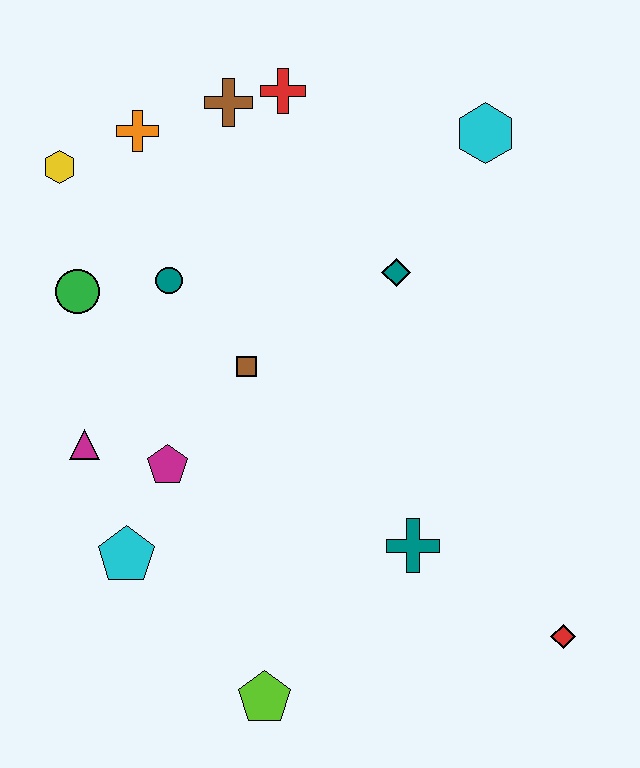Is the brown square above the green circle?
No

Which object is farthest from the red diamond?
The yellow hexagon is farthest from the red diamond.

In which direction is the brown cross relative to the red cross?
The brown cross is to the left of the red cross.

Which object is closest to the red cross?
The brown cross is closest to the red cross.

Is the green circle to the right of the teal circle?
No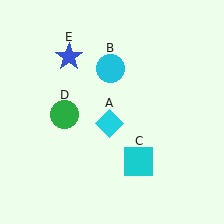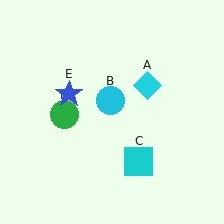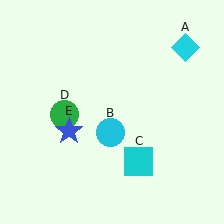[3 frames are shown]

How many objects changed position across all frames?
3 objects changed position: cyan diamond (object A), cyan circle (object B), blue star (object E).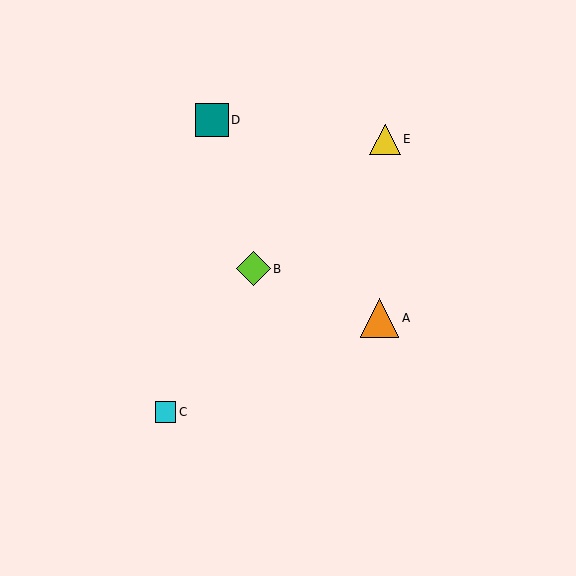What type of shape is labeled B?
Shape B is a lime diamond.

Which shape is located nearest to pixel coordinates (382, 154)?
The yellow triangle (labeled E) at (385, 139) is nearest to that location.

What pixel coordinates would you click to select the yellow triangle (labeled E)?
Click at (385, 139) to select the yellow triangle E.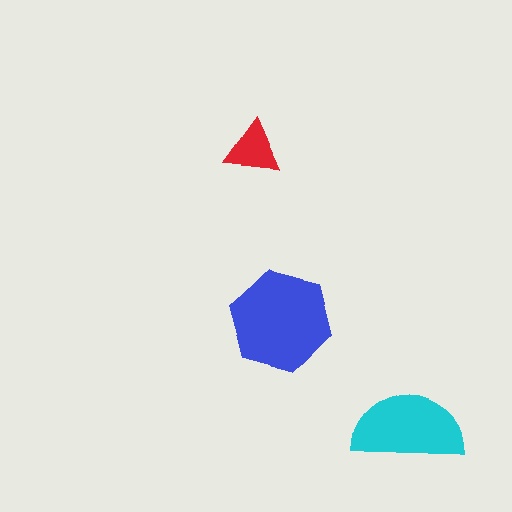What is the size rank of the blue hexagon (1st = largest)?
1st.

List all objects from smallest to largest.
The red triangle, the cyan semicircle, the blue hexagon.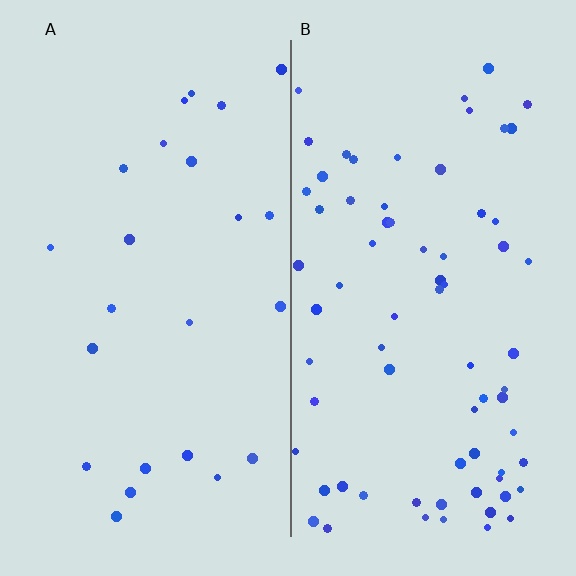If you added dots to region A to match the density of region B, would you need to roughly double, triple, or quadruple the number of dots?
Approximately triple.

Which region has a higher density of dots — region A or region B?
B (the right).